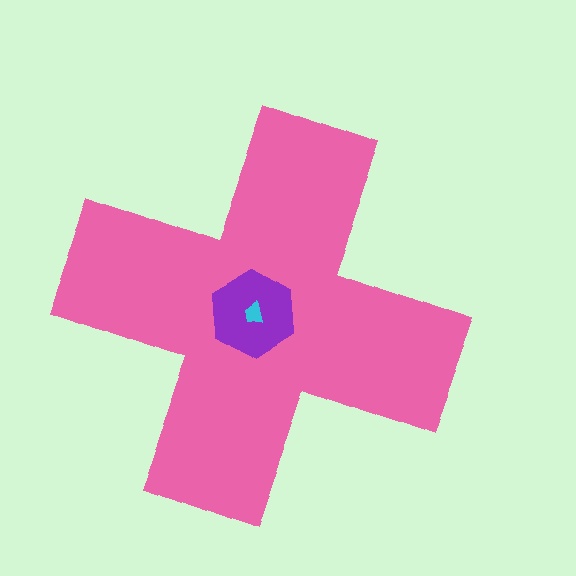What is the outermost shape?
The pink cross.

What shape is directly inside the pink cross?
The purple hexagon.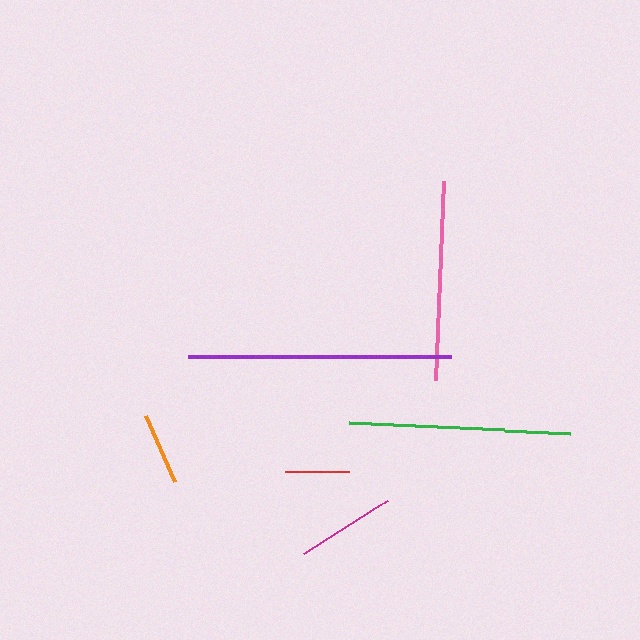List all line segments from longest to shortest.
From longest to shortest: purple, green, pink, magenta, orange, red.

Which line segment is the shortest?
The red line is the shortest at approximately 64 pixels.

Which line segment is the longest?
The purple line is the longest at approximately 263 pixels.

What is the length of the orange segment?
The orange segment is approximately 72 pixels long.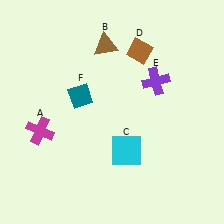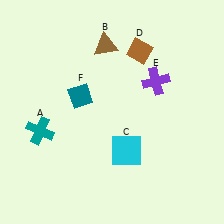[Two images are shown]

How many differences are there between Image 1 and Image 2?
There is 1 difference between the two images.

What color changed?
The cross (A) changed from magenta in Image 1 to teal in Image 2.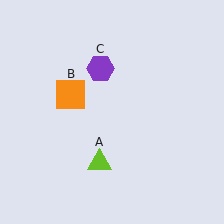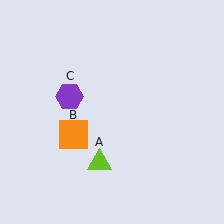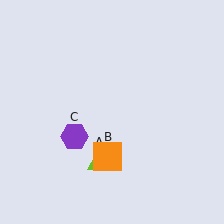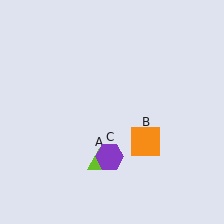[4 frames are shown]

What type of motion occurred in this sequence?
The orange square (object B), purple hexagon (object C) rotated counterclockwise around the center of the scene.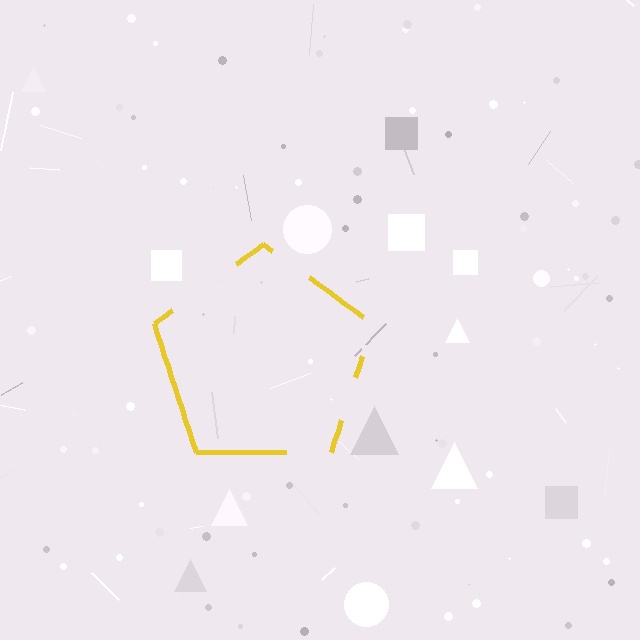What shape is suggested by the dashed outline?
The dashed outline suggests a pentagon.